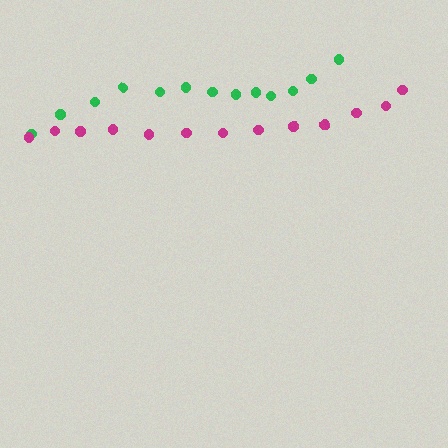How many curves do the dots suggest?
There are 2 distinct paths.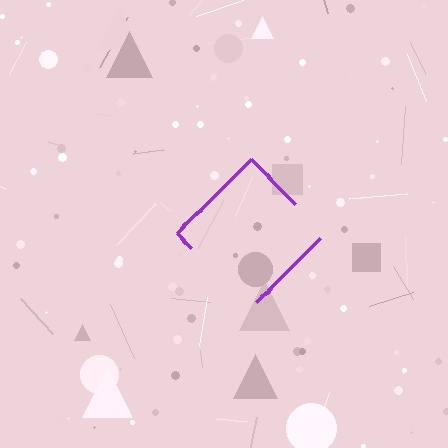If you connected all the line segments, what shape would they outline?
They would outline a diamond.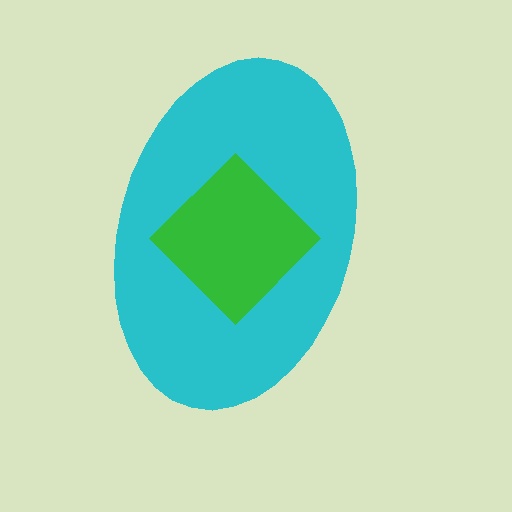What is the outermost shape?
The cyan ellipse.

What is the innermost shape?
The green diamond.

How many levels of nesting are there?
2.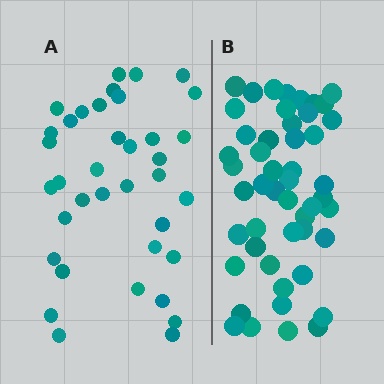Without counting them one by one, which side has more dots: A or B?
Region B (the right region) has more dots.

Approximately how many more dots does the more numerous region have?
Region B has roughly 12 or so more dots than region A.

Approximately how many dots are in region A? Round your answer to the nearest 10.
About 40 dots. (The exact count is 37, which rounds to 40.)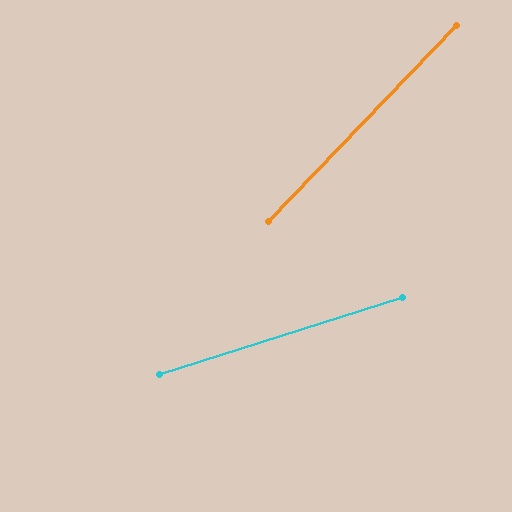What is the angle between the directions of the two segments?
Approximately 28 degrees.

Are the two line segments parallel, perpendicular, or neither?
Neither parallel nor perpendicular — they differ by about 28°.